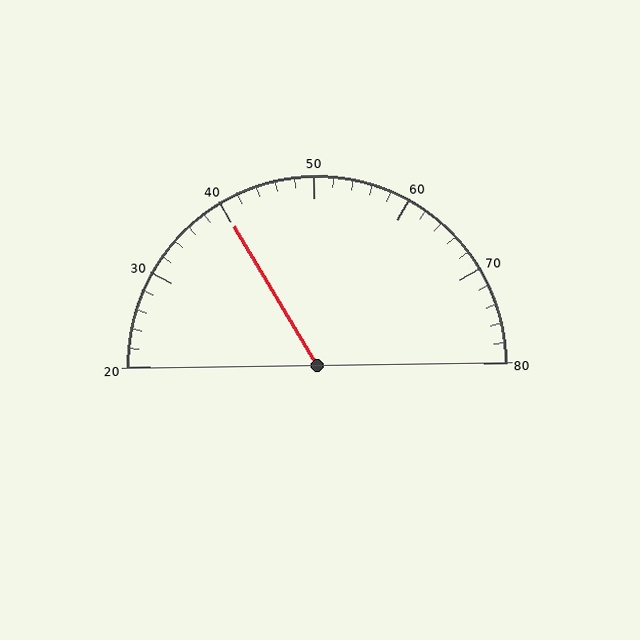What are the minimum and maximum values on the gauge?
The gauge ranges from 20 to 80.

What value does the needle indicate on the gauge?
The needle indicates approximately 40.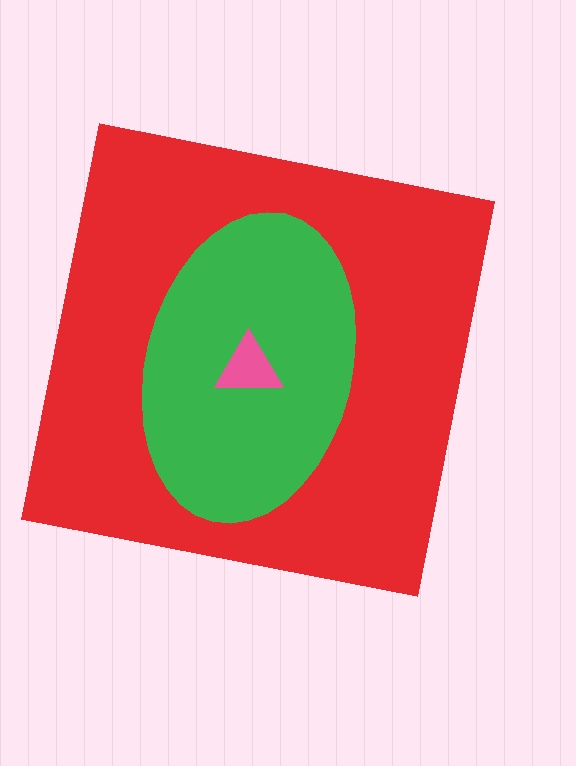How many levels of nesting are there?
3.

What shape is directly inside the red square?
The green ellipse.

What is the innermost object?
The pink triangle.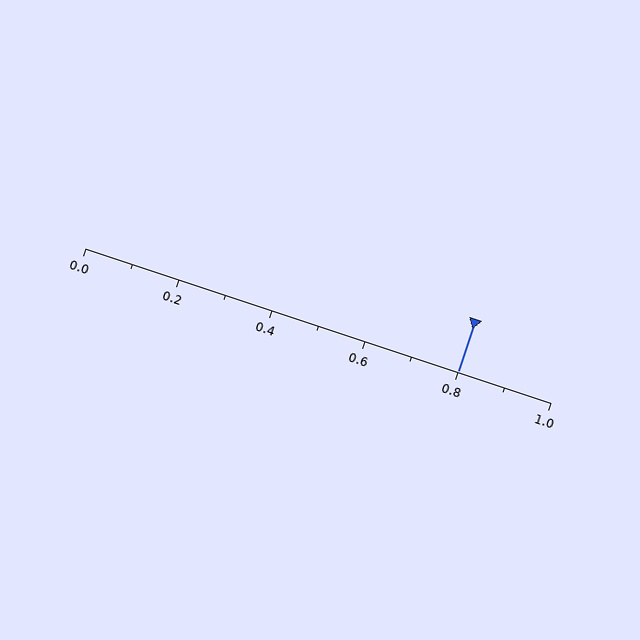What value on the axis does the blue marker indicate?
The marker indicates approximately 0.8.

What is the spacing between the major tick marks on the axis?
The major ticks are spaced 0.2 apart.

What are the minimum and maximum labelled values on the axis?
The axis runs from 0.0 to 1.0.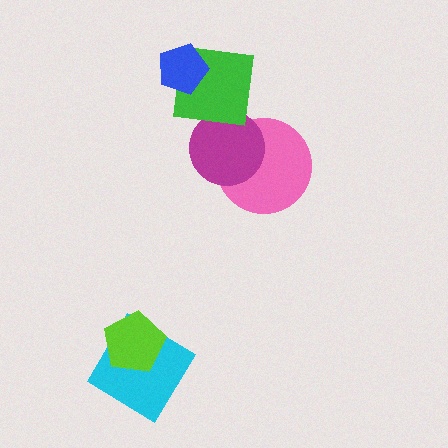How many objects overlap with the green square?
2 objects overlap with the green square.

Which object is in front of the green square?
The blue pentagon is in front of the green square.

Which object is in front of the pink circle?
The magenta circle is in front of the pink circle.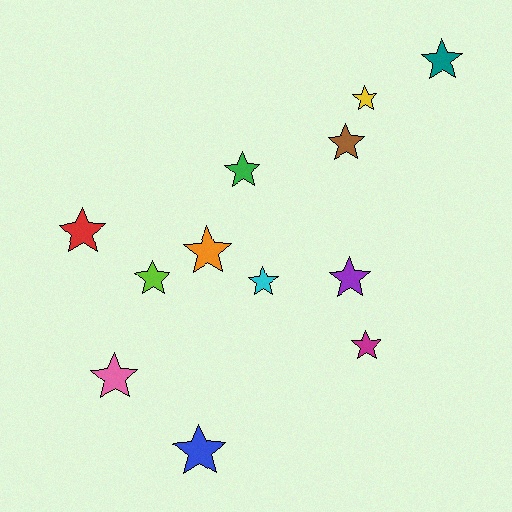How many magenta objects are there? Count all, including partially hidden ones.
There is 1 magenta object.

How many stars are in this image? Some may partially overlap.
There are 12 stars.